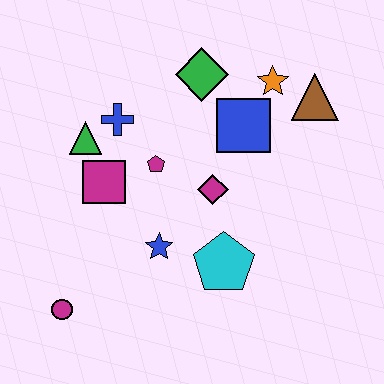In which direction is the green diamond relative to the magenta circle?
The green diamond is above the magenta circle.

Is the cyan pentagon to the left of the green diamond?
No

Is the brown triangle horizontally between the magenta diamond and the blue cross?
No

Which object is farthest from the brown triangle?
The magenta circle is farthest from the brown triangle.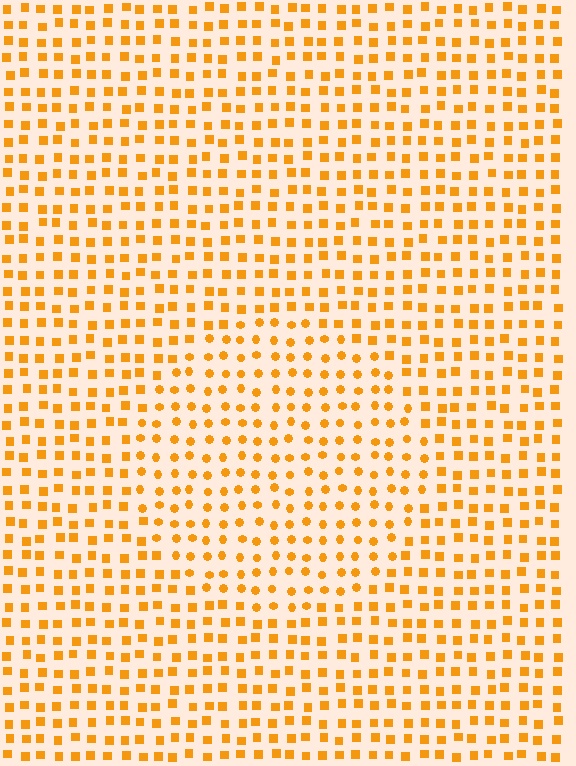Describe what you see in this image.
The image is filled with small orange elements arranged in a uniform grid. A circle-shaped region contains circles, while the surrounding area contains squares. The boundary is defined purely by the change in element shape.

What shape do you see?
I see a circle.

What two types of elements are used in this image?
The image uses circles inside the circle region and squares outside it.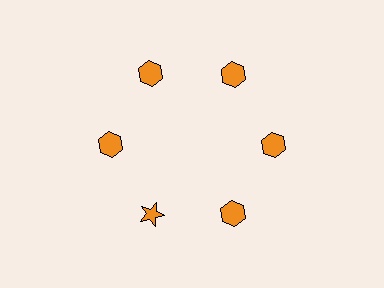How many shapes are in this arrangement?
There are 6 shapes arranged in a ring pattern.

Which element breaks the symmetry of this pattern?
The orange star at roughly the 7 o'clock position breaks the symmetry. All other shapes are orange hexagons.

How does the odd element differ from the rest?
It has a different shape: star instead of hexagon.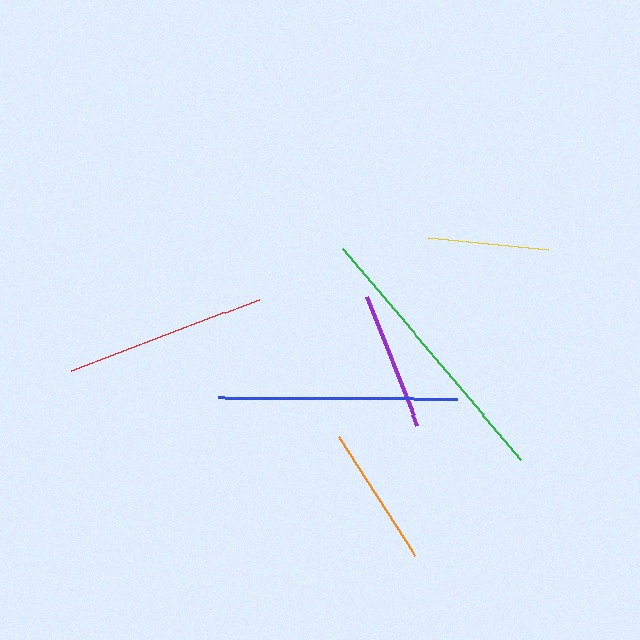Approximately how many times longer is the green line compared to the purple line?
The green line is approximately 2.0 times the length of the purple line.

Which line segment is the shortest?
The yellow line is the shortest at approximately 121 pixels.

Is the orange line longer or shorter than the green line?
The green line is longer than the orange line.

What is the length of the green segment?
The green segment is approximately 277 pixels long.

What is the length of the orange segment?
The orange segment is approximately 140 pixels long.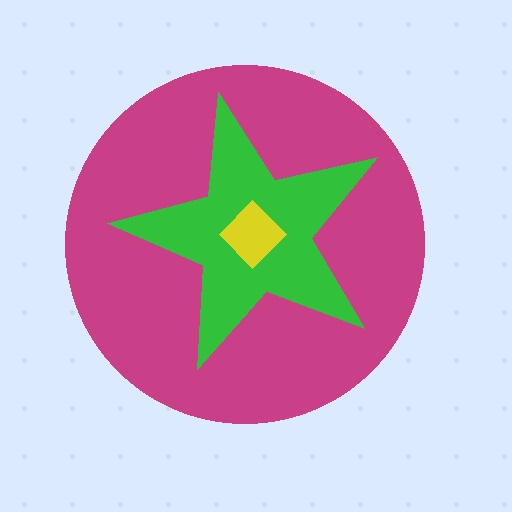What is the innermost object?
The yellow diamond.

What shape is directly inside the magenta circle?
The green star.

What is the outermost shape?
The magenta circle.